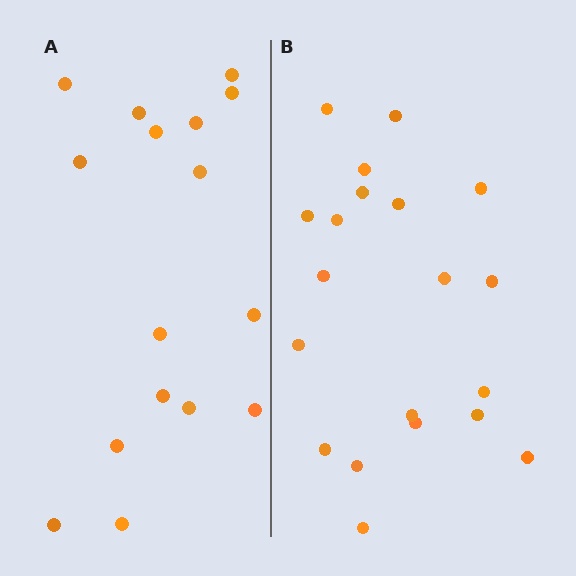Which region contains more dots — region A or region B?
Region B (the right region) has more dots.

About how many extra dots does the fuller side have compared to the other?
Region B has about 4 more dots than region A.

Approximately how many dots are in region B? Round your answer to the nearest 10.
About 20 dots.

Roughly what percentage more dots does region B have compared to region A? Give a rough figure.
About 25% more.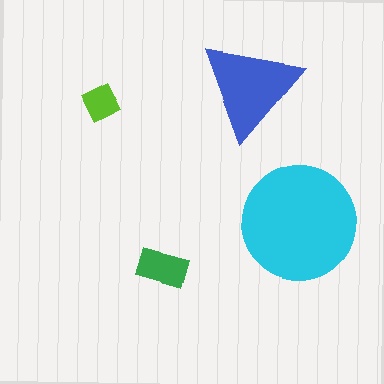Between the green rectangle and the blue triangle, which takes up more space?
The blue triangle.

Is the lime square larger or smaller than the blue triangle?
Smaller.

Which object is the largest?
The cyan circle.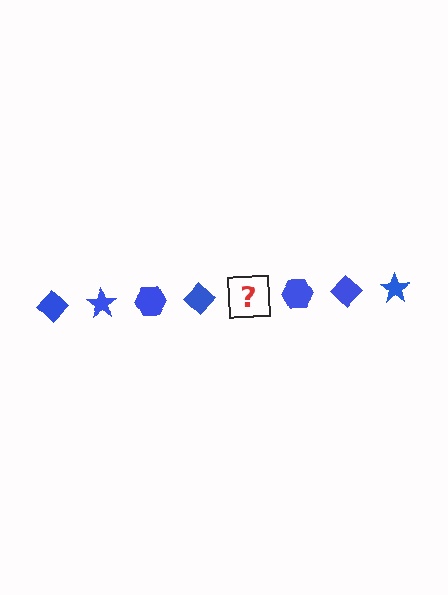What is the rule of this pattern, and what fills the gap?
The rule is that the pattern cycles through diamond, star, hexagon shapes in blue. The gap should be filled with a blue star.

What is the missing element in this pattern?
The missing element is a blue star.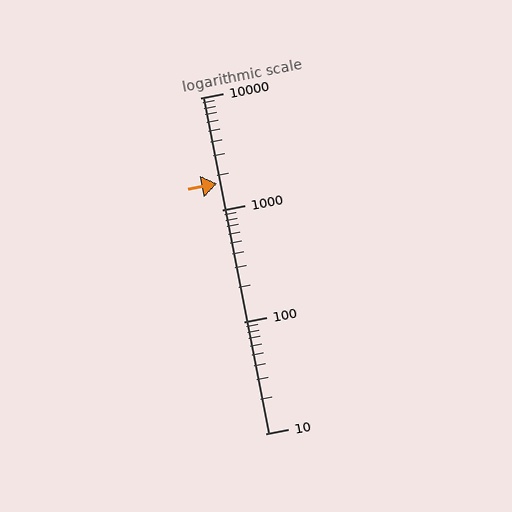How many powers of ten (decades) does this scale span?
The scale spans 3 decades, from 10 to 10000.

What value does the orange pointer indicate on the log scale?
The pointer indicates approximately 1700.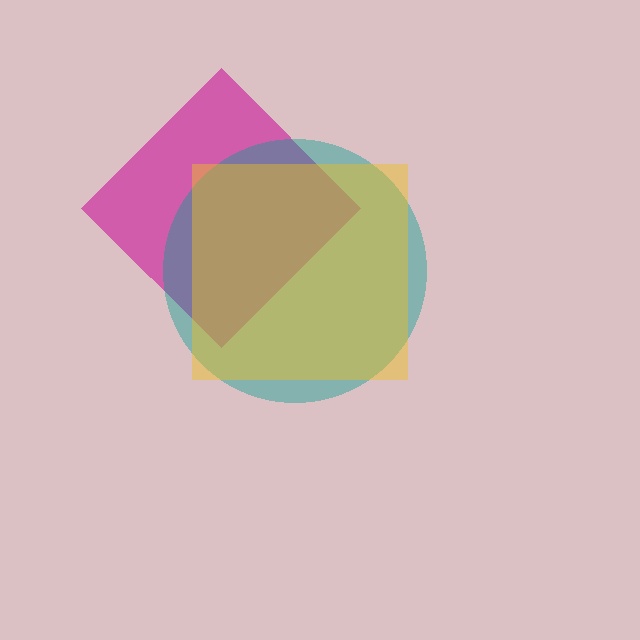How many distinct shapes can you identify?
There are 3 distinct shapes: a magenta diamond, a teal circle, a yellow square.